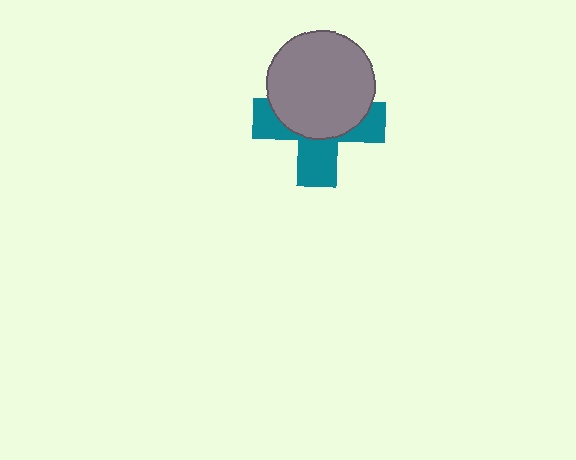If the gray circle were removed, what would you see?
You would see the complete teal cross.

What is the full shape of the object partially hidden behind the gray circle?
The partially hidden object is a teal cross.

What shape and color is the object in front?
The object in front is a gray circle.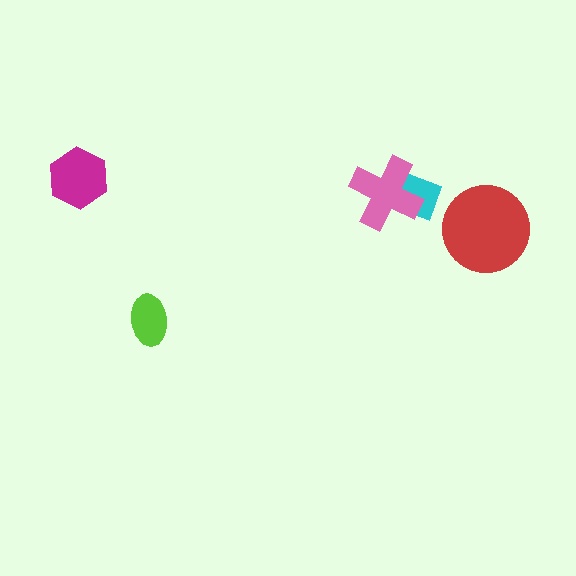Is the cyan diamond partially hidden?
Yes, it is partially covered by another shape.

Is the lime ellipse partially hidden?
No, no other shape covers it.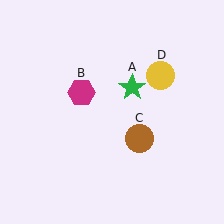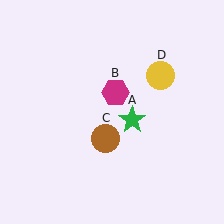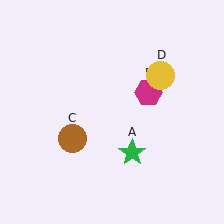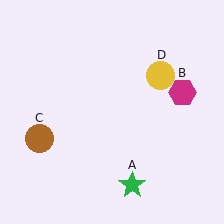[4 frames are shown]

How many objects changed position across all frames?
3 objects changed position: green star (object A), magenta hexagon (object B), brown circle (object C).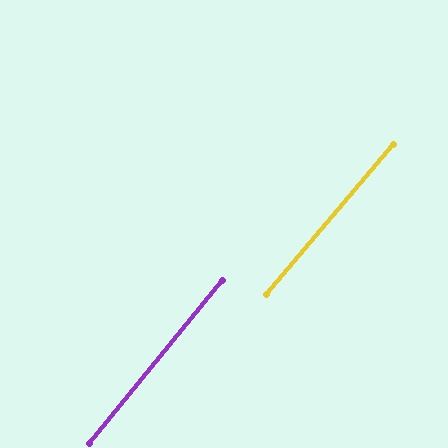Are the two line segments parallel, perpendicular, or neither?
Parallel — their directions differ by only 1.2°.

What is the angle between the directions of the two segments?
Approximately 1 degree.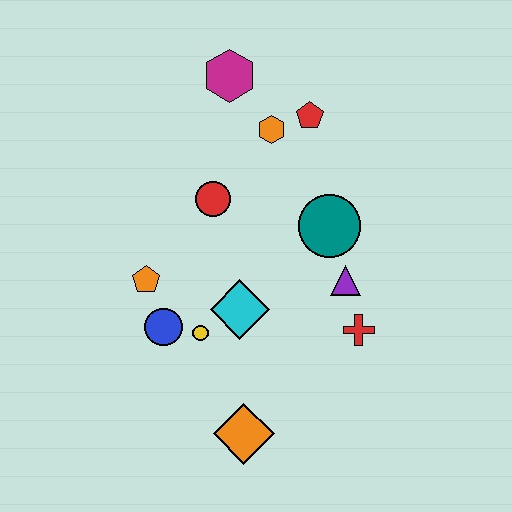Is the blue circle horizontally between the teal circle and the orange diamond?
No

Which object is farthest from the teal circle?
The orange diamond is farthest from the teal circle.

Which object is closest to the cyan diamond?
The yellow circle is closest to the cyan diamond.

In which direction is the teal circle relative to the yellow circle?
The teal circle is to the right of the yellow circle.